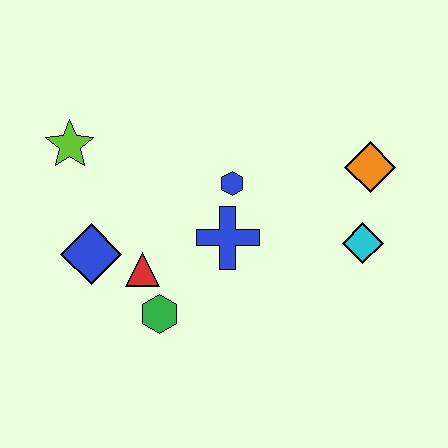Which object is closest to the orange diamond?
The cyan diamond is closest to the orange diamond.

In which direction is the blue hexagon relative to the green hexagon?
The blue hexagon is above the green hexagon.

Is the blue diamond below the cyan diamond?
Yes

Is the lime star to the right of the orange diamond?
No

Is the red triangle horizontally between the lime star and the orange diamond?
Yes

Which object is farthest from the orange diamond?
The lime star is farthest from the orange diamond.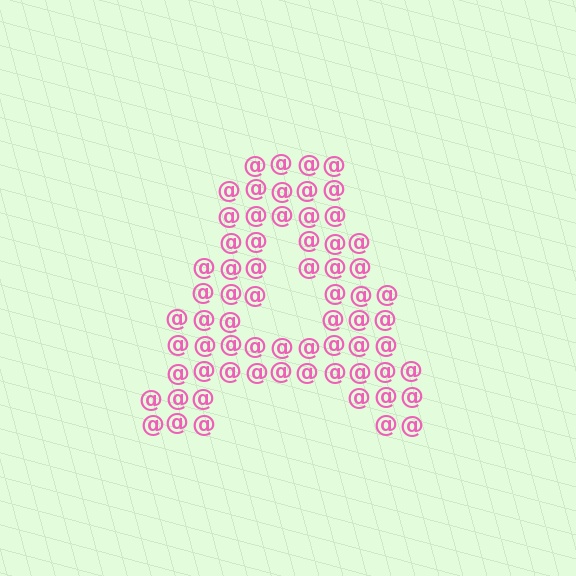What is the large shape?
The large shape is the letter A.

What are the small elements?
The small elements are at signs.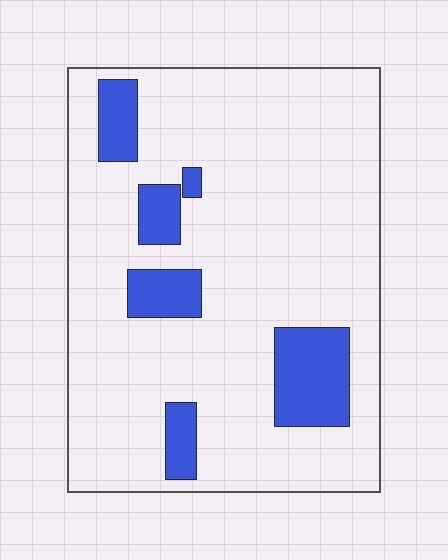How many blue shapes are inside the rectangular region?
6.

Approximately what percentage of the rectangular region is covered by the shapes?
Approximately 15%.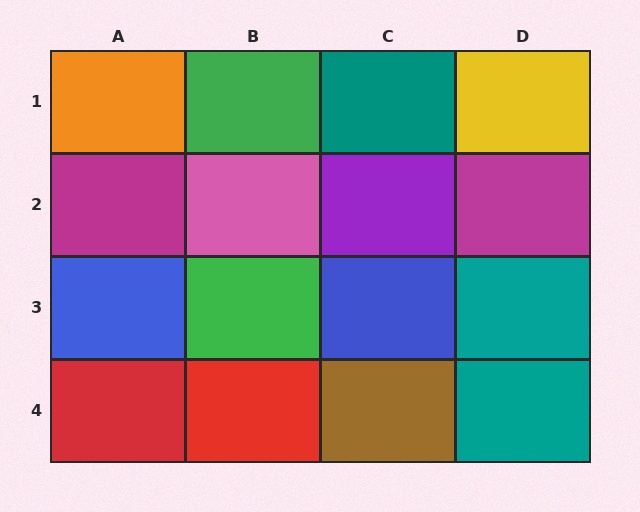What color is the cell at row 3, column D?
Teal.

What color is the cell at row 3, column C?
Blue.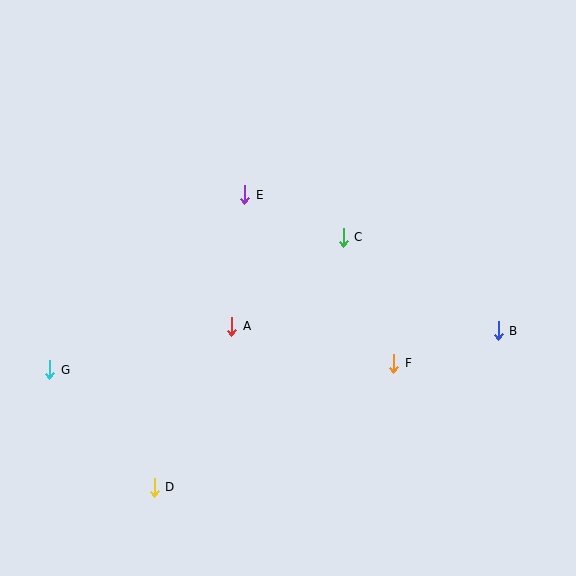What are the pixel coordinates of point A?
Point A is at (232, 326).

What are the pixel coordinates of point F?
Point F is at (394, 363).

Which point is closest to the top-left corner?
Point E is closest to the top-left corner.